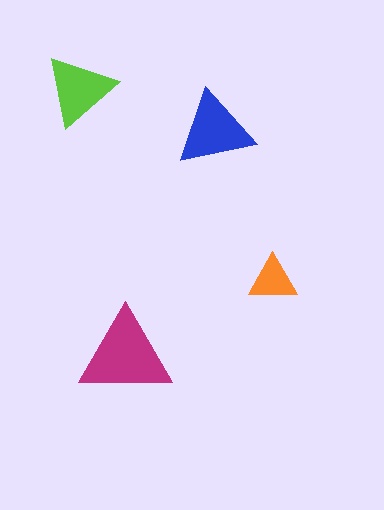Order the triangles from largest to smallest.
the magenta one, the blue one, the lime one, the orange one.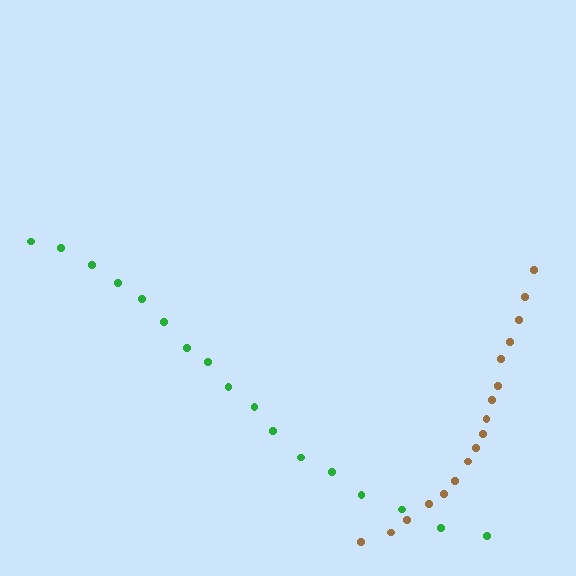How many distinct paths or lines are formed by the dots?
There are 2 distinct paths.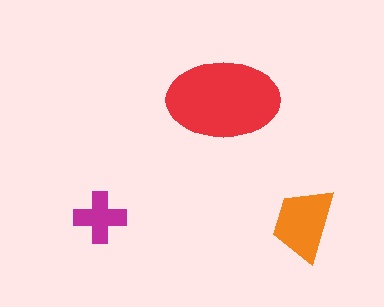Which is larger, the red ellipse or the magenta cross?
The red ellipse.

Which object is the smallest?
The magenta cross.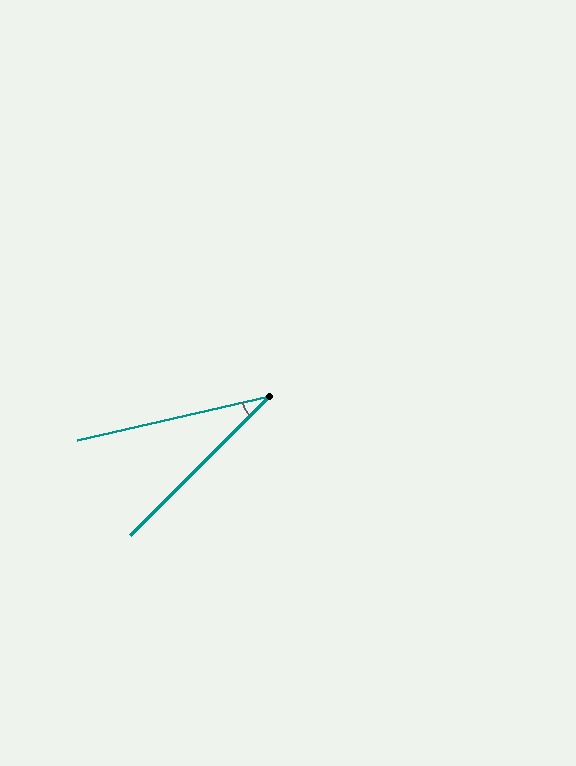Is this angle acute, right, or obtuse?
It is acute.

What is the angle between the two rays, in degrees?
Approximately 32 degrees.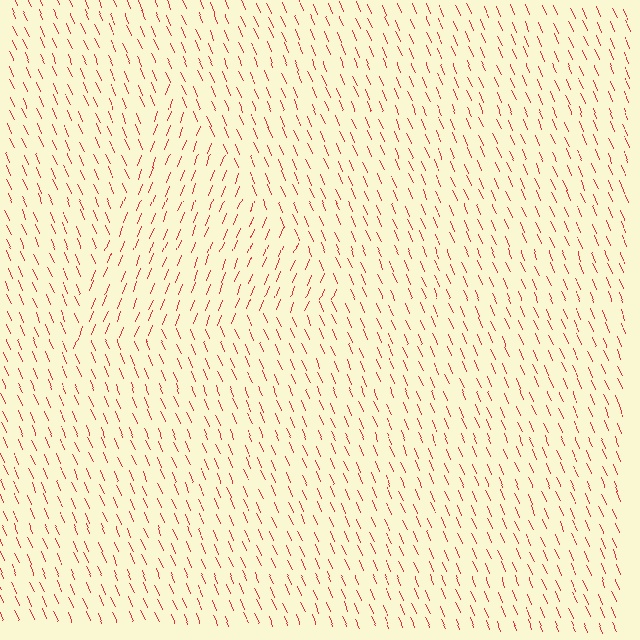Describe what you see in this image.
The image is filled with small red line segments. A triangle region in the image has lines oriented differently from the surrounding lines, creating a visible texture boundary.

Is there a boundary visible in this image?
Yes, there is a texture boundary formed by a change in line orientation.